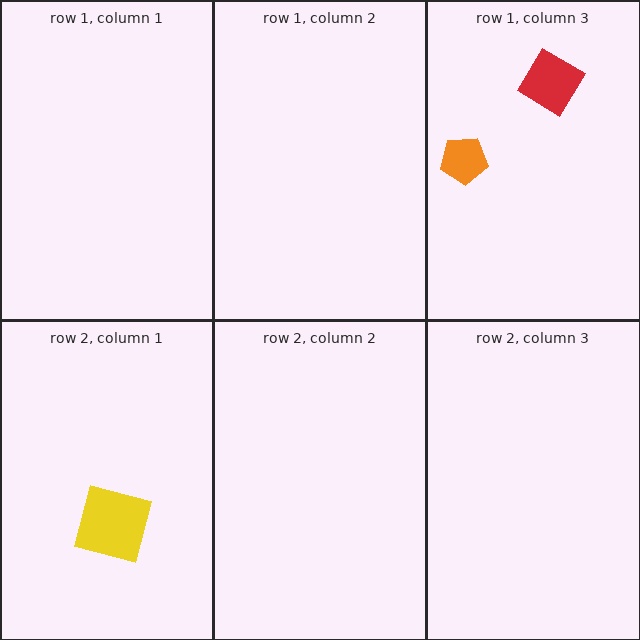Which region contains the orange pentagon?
The row 1, column 3 region.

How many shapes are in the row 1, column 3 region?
2.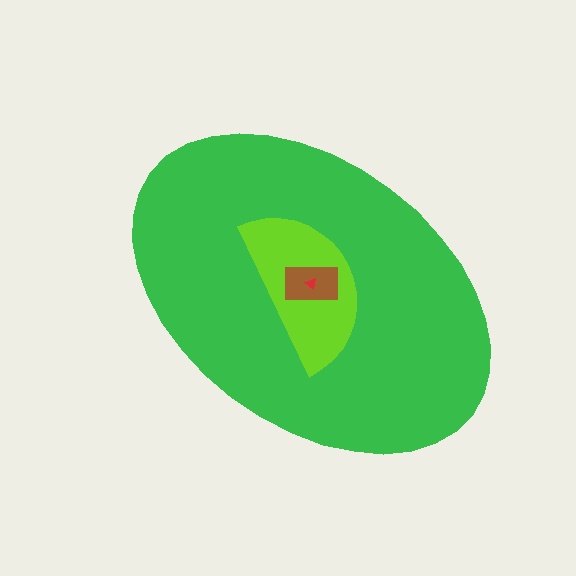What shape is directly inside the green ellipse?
The lime semicircle.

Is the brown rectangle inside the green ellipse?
Yes.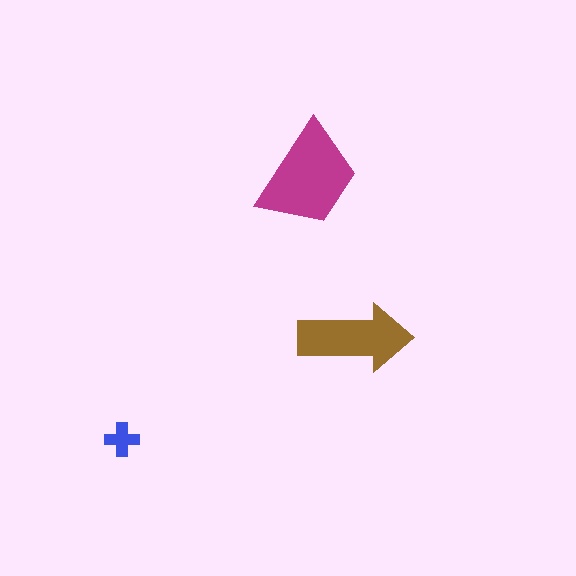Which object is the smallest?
The blue cross.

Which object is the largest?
The magenta trapezoid.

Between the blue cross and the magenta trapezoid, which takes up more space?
The magenta trapezoid.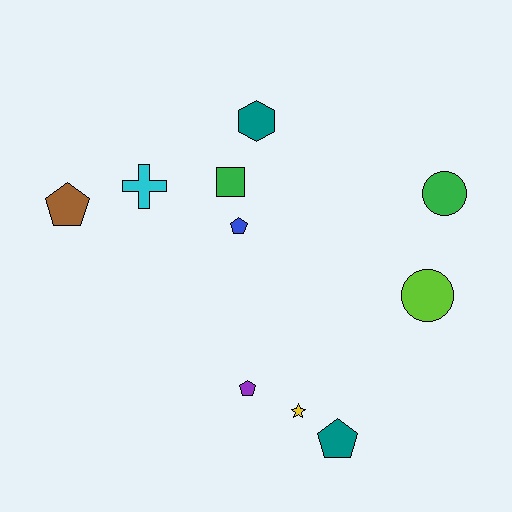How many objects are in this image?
There are 10 objects.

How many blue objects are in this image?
There is 1 blue object.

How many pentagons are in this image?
There are 4 pentagons.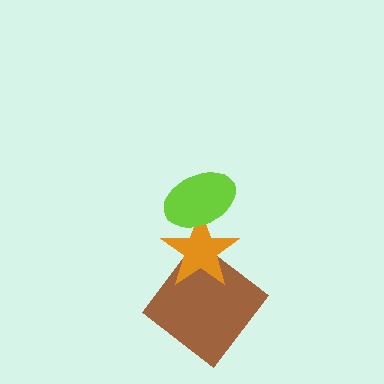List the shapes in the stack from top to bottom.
From top to bottom: the lime ellipse, the orange star, the brown diamond.